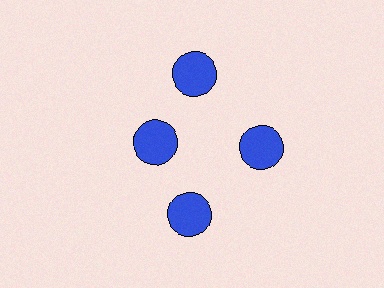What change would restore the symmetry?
The symmetry would be restored by moving it outward, back onto the ring so that all 4 circles sit at equal angles and equal distance from the center.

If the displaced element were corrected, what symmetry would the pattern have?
It would have 4-fold rotational symmetry — the pattern would map onto itself every 90 degrees.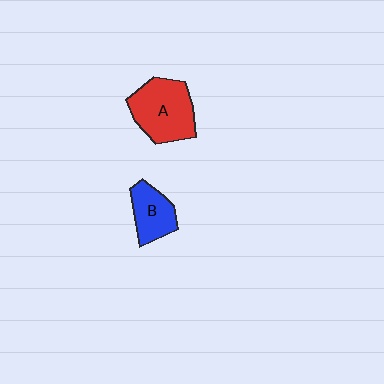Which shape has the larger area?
Shape A (red).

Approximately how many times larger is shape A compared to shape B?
Approximately 1.7 times.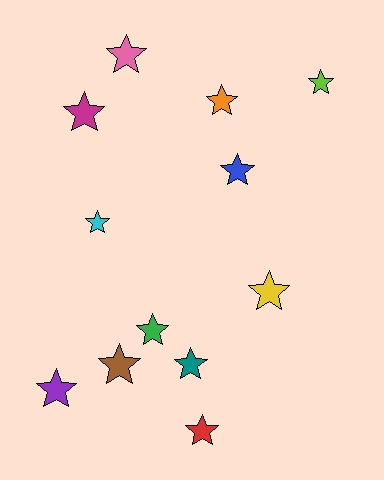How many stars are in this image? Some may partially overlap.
There are 12 stars.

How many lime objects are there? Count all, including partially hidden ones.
There is 1 lime object.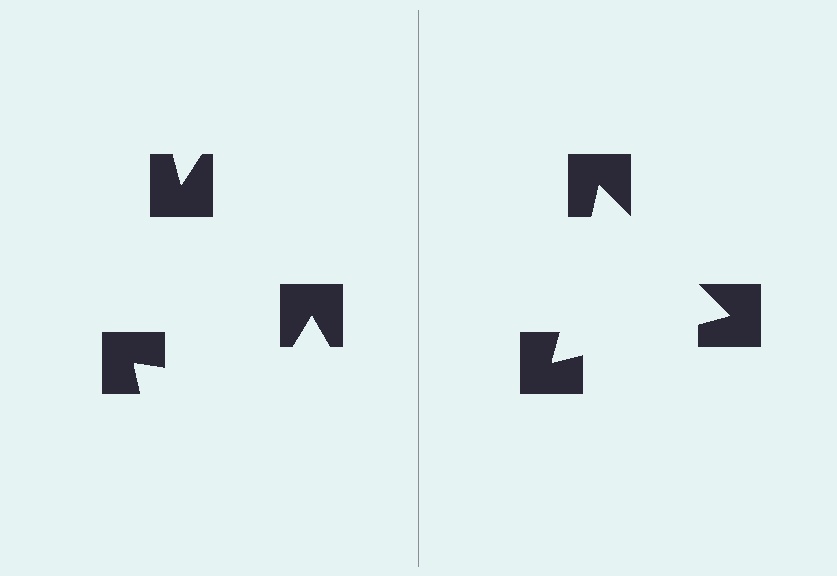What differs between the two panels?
The notched squares are positioned identically on both sides; only the wedge orientations differ. On the right they align to a triangle; on the left they are misaligned.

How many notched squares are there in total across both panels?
6 — 3 on each side.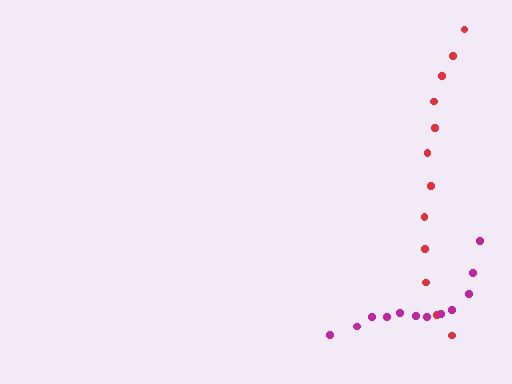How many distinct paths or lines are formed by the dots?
There are 2 distinct paths.